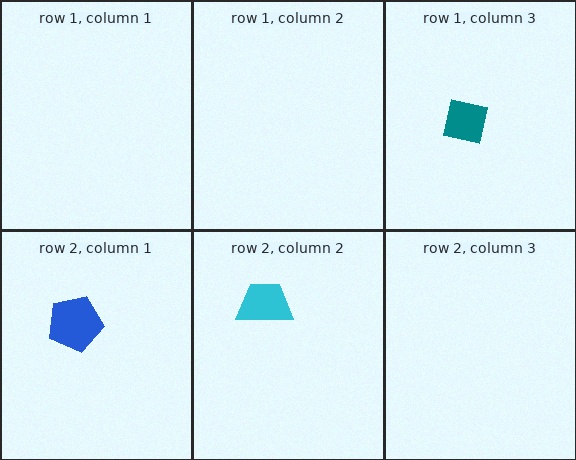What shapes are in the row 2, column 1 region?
The blue pentagon.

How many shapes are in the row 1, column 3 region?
1.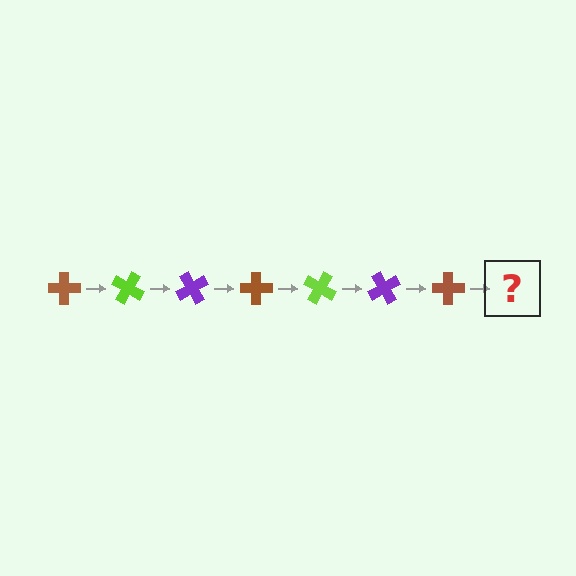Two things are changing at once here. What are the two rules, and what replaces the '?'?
The two rules are that it rotates 30 degrees each step and the color cycles through brown, lime, and purple. The '?' should be a lime cross, rotated 210 degrees from the start.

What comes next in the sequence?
The next element should be a lime cross, rotated 210 degrees from the start.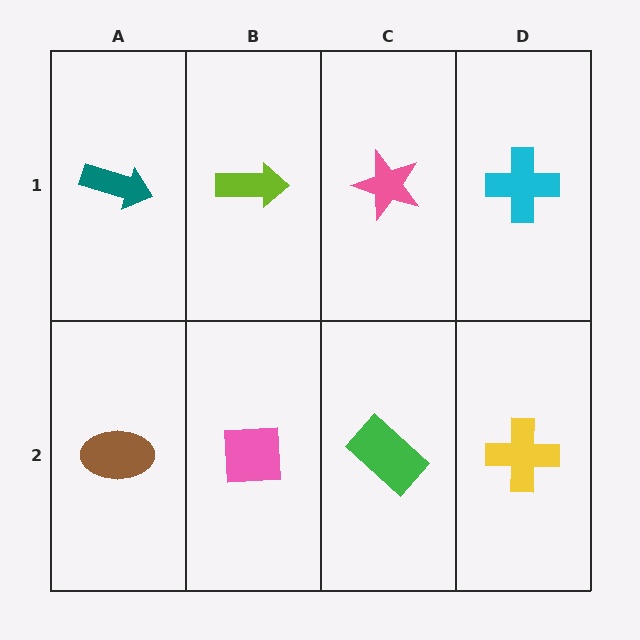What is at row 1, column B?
A lime arrow.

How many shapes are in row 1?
4 shapes.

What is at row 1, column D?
A cyan cross.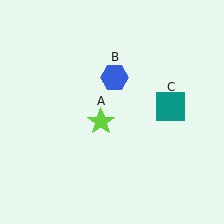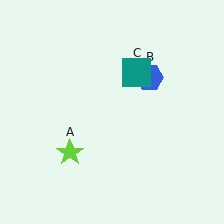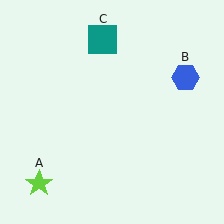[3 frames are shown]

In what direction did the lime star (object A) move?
The lime star (object A) moved down and to the left.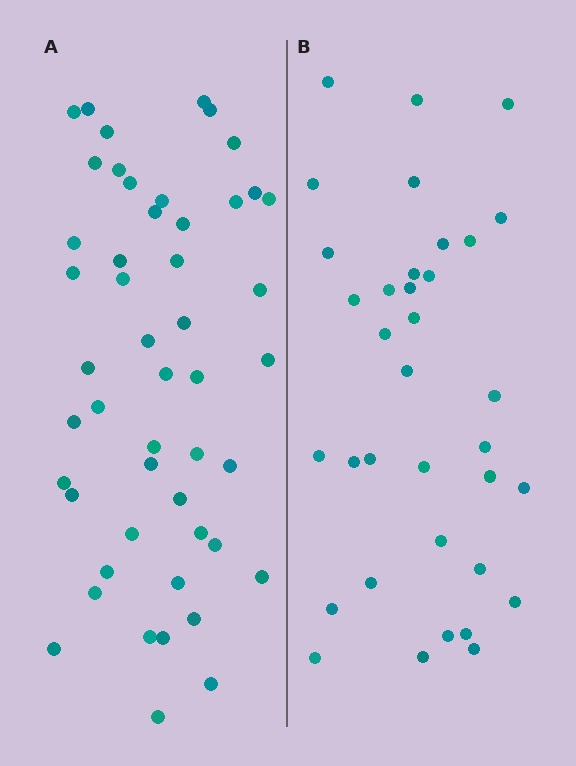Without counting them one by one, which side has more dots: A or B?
Region A (the left region) has more dots.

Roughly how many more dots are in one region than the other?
Region A has approximately 15 more dots than region B.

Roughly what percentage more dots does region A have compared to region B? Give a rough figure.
About 40% more.